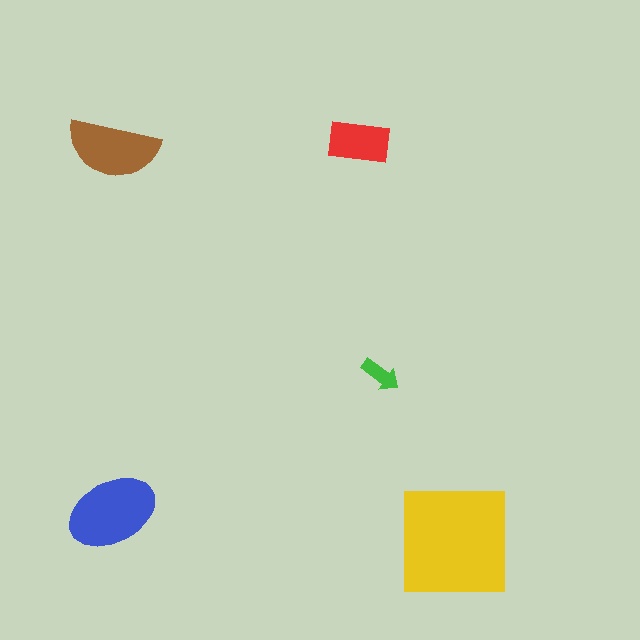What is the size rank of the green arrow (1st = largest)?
5th.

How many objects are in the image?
There are 5 objects in the image.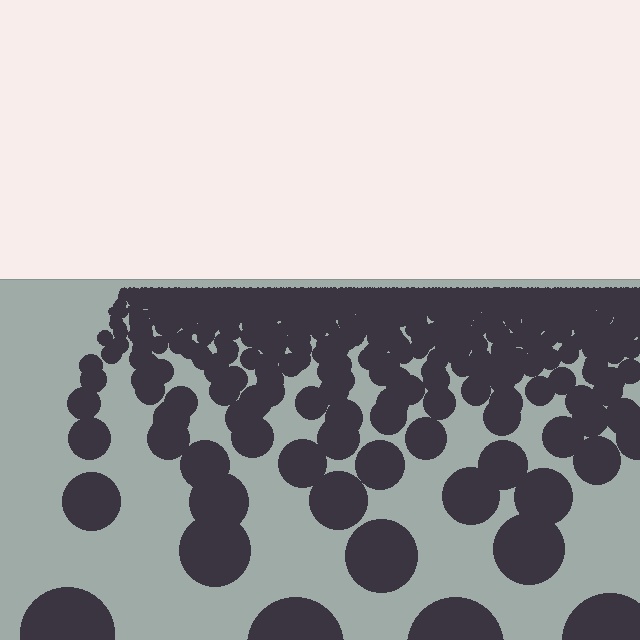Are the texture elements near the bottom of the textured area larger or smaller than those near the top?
Larger. Near the bottom, elements are closer to the viewer and appear at a bigger on-screen size.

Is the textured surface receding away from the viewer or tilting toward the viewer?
The surface is receding away from the viewer. Texture elements get smaller and denser toward the top.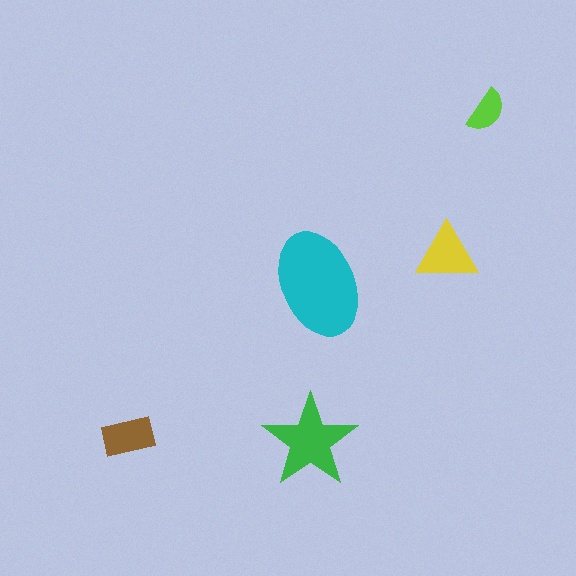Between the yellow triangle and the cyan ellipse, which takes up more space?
The cyan ellipse.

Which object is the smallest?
The lime semicircle.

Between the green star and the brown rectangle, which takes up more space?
The green star.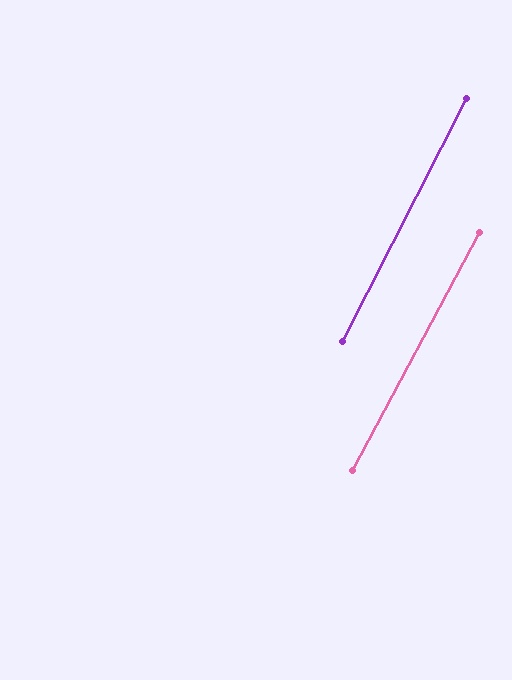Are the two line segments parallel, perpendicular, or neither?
Parallel — their directions differ by only 1.1°.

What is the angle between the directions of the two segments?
Approximately 1 degree.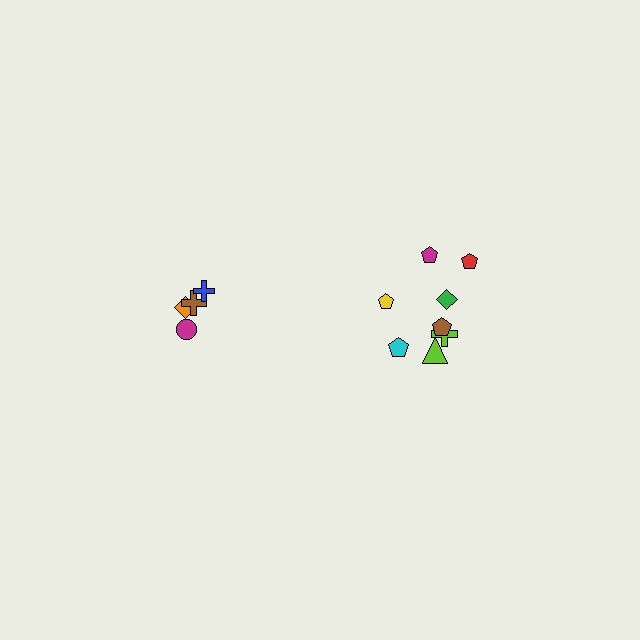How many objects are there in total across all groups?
There are 12 objects.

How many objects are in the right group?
There are 8 objects.